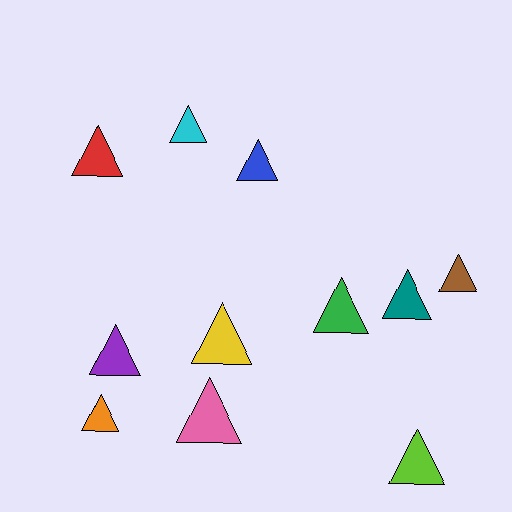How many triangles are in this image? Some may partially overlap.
There are 11 triangles.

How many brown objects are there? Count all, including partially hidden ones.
There is 1 brown object.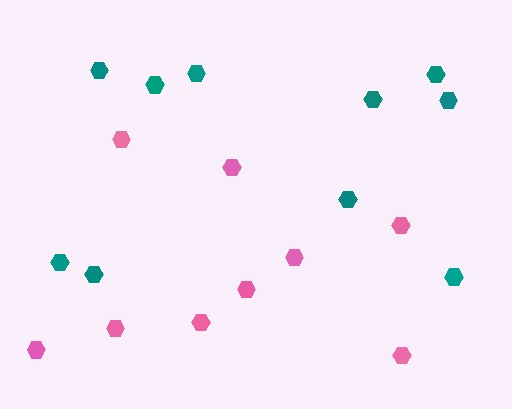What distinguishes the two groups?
There are 2 groups: one group of teal hexagons (10) and one group of pink hexagons (9).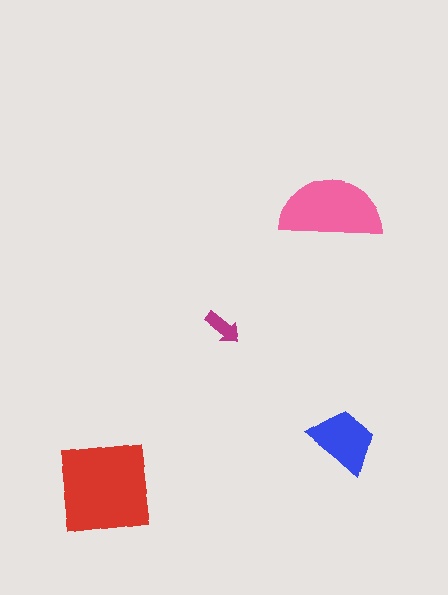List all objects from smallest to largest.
The magenta arrow, the blue trapezoid, the pink semicircle, the red square.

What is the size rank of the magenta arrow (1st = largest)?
4th.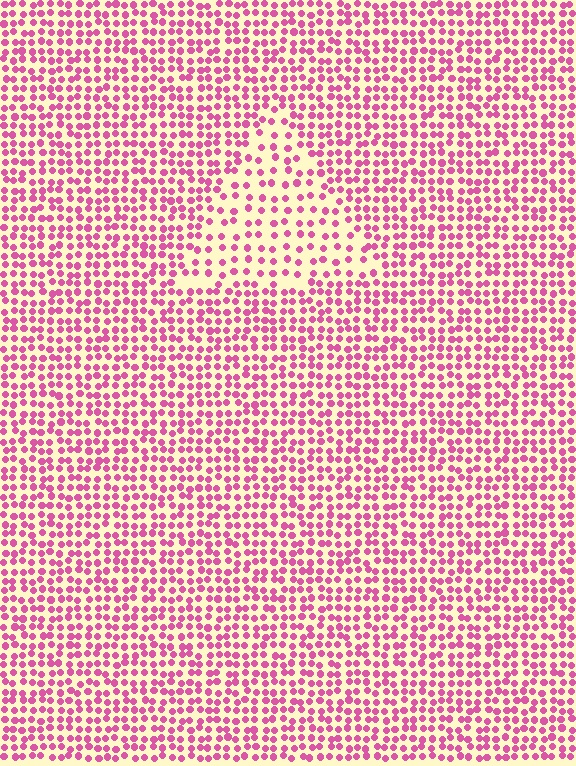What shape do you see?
I see a triangle.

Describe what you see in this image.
The image contains small pink elements arranged at two different densities. A triangle-shaped region is visible where the elements are less densely packed than the surrounding area.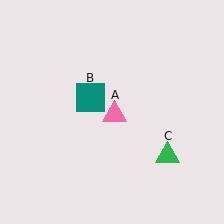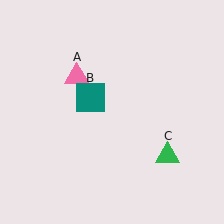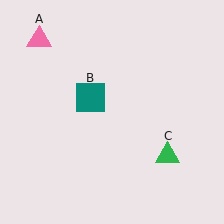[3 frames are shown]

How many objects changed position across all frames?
1 object changed position: pink triangle (object A).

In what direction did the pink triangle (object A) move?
The pink triangle (object A) moved up and to the left.